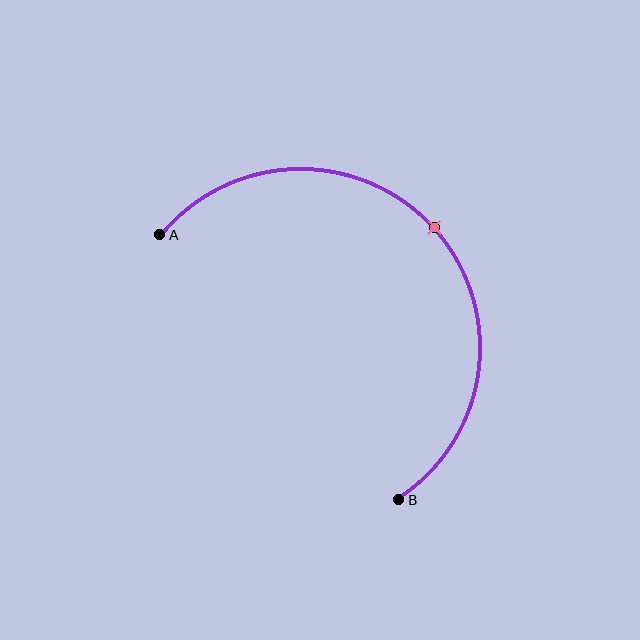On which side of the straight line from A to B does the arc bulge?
The arc bulges above and to the right of the straight line connecting A and B.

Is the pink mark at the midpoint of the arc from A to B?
Yes. The pink mark lies on the arc at equal arc-length from both A and B — it is the arc midpoint.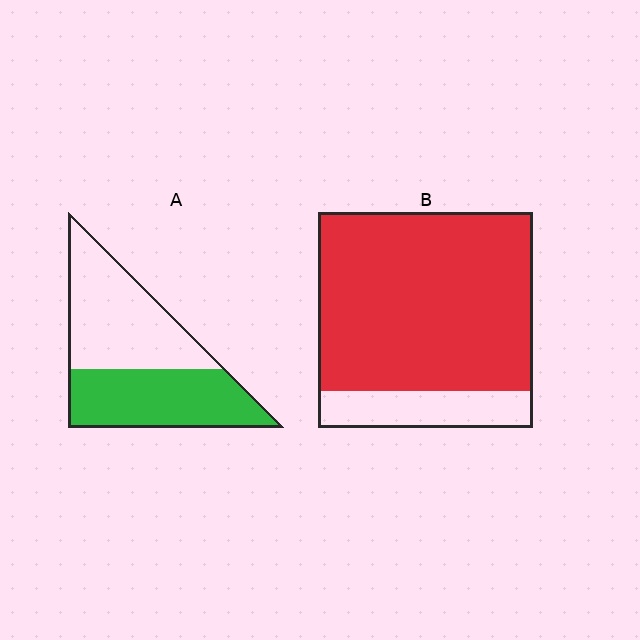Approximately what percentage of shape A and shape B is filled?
A is approximately 45% and B is approximately 85%.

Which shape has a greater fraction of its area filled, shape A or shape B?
Shape B.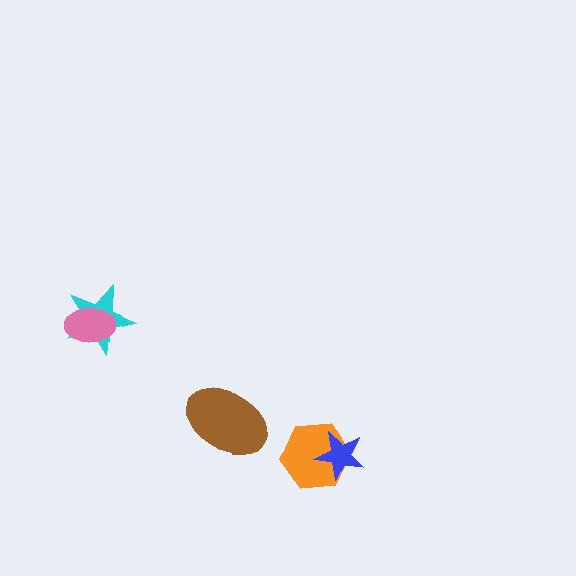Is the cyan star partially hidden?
Yes, it is partially covered by another shape.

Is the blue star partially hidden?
No, no other shape covers it.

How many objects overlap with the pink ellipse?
1 object overlaps with the pink ellipse.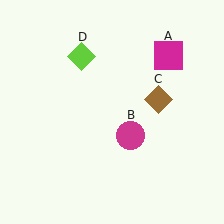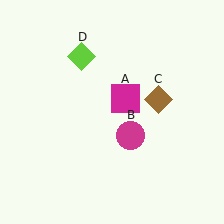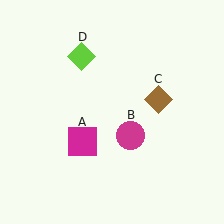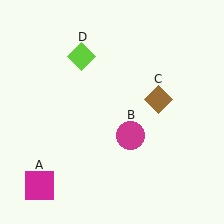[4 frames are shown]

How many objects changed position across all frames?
1 object changed position: magenta square (object A).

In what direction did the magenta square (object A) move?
The magenta square (object A) moved down and to the left.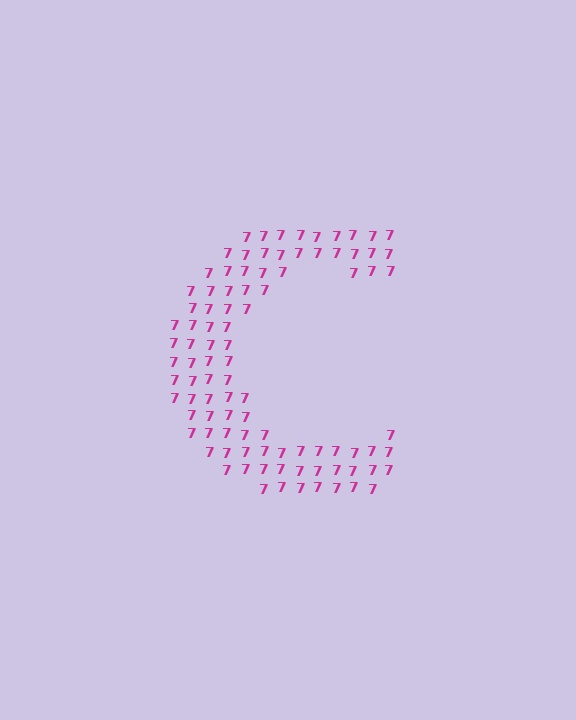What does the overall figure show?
The overall figure shows the letter C.